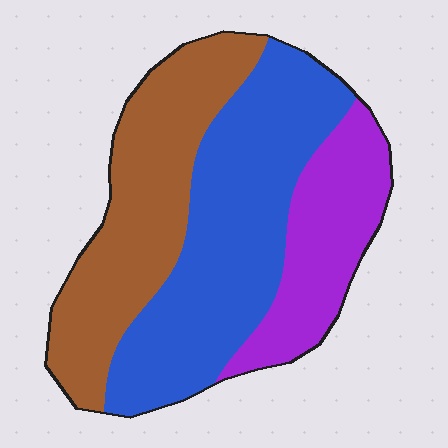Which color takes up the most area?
Blue, at roughly 45%.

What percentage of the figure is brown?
Brown covers around 35% of the figure.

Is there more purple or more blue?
Blue.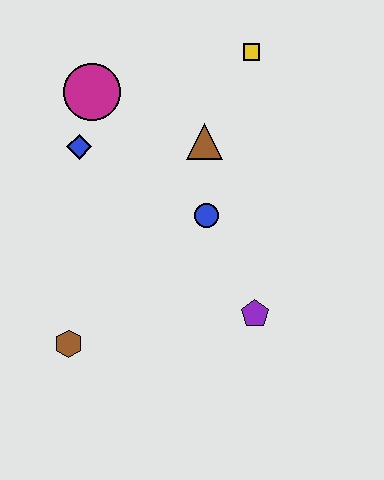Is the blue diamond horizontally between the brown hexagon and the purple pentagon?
Yes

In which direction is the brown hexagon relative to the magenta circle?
The brown hexagon is below the magenta circle.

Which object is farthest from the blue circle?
The brown hexagon is farthest from the blue circle.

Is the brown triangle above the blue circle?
Yes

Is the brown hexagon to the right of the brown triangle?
No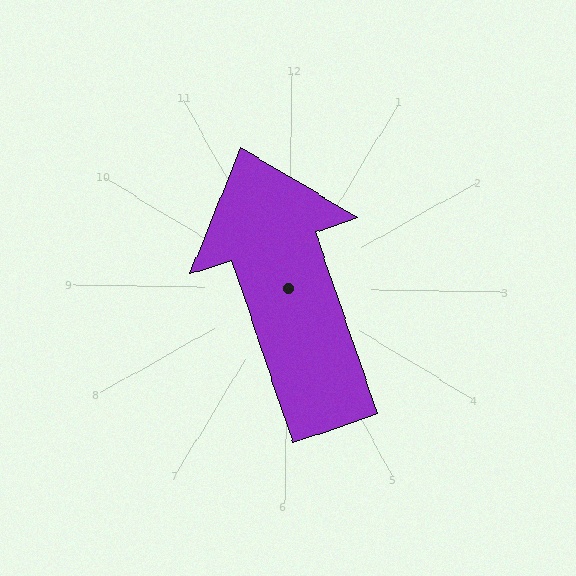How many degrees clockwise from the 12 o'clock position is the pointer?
Approximately 340 degrees.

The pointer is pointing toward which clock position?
Roughly 11 o'clock.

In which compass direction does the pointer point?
North.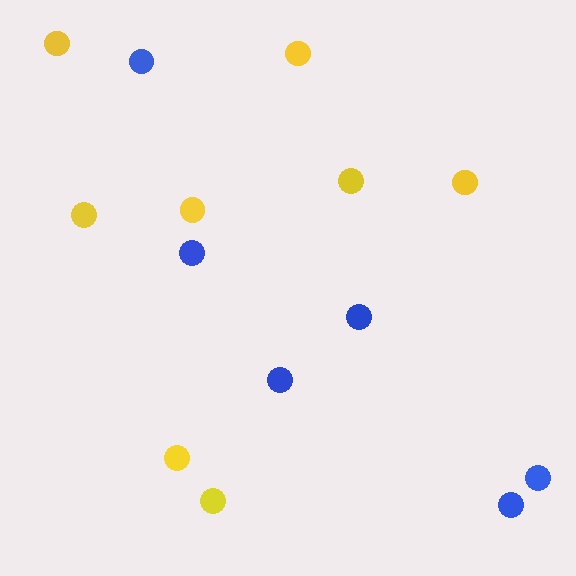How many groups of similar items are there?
There are 2 groups: one group of yellow circles (8) and one group of blue circles (6).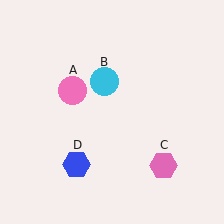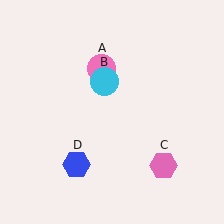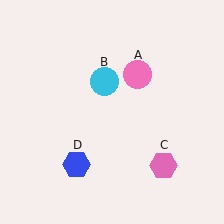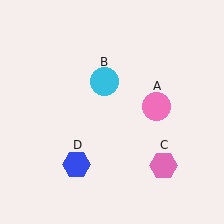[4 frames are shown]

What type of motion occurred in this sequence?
The pink circle (object A) rotated clockwise around the center of the scene.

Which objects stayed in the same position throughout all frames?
Cyan circle (object B) and pink hexagon (object C) and blue hexagon (object D) remained stationary.